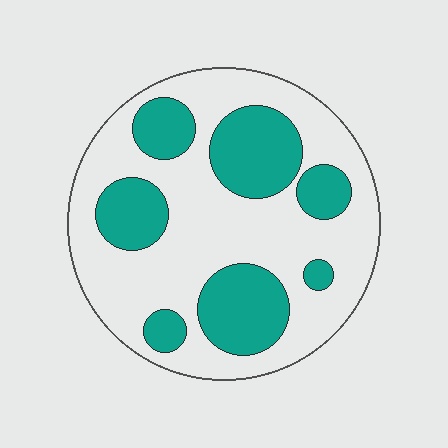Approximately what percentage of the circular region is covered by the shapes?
Approximately 35%.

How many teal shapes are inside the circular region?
7.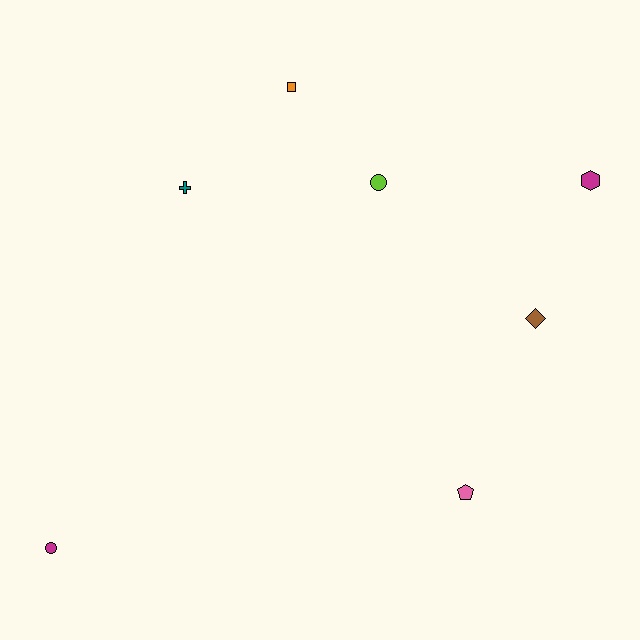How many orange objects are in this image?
There is 1 orange object.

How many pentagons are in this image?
There is 1 pentagon.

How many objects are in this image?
There are 7 objects.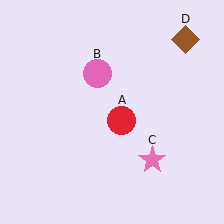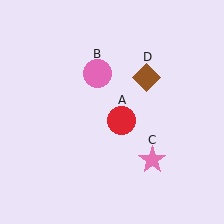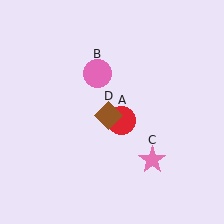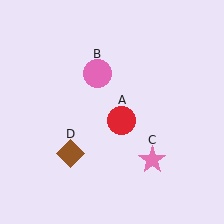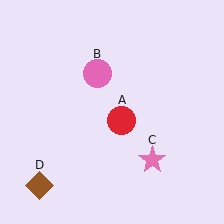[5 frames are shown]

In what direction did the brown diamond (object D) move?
The brown diamond (object D) moved down and to the left.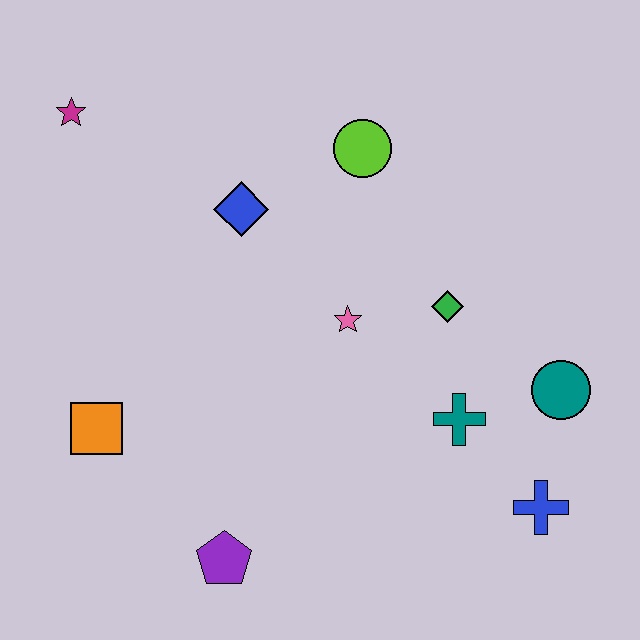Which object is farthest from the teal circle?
The magenta star is farthest from the teal circle.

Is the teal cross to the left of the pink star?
No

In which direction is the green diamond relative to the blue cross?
The green diamond is above the blue cross.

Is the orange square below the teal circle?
Yes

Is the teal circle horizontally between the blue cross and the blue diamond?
No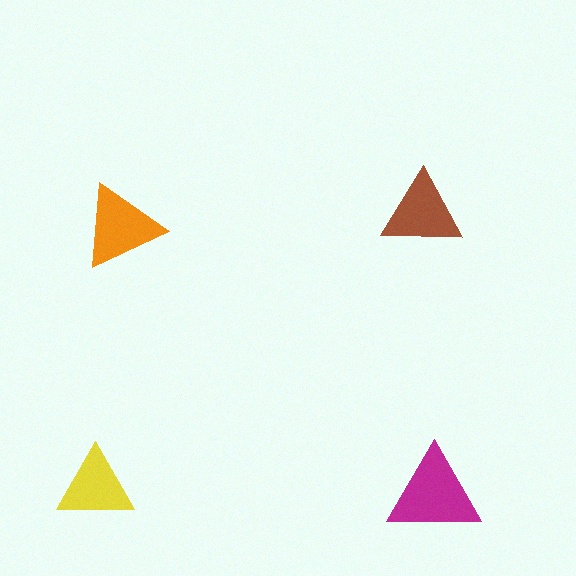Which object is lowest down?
The magenta triangle is bottommost.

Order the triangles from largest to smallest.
the magenta one, the orange one, the brown one, the yellow one.